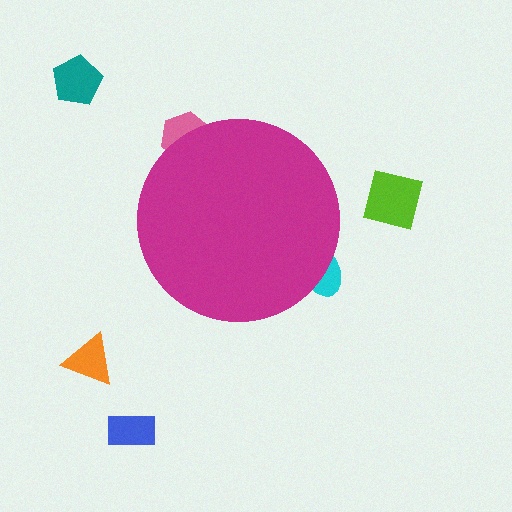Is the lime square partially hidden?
No, the lime square is fully visible.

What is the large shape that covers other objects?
A magenta circle.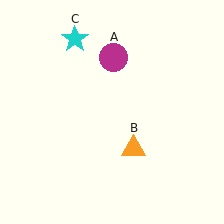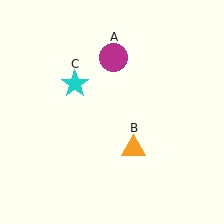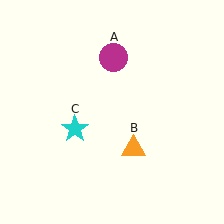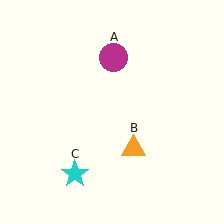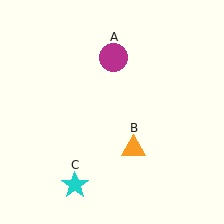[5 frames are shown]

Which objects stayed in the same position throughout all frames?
Magenta circle (object A) and orange triangle (object B) remained stationary.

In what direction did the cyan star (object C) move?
The cyan star (object C) moved down.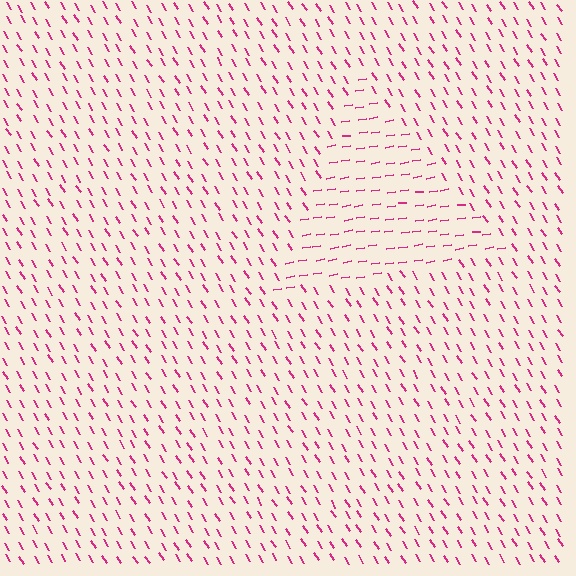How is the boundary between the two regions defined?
The boundary is defined purely by a change in line orientation (approximately 67 degrees difference). All lines are the same color and thickness.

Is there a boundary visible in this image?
Yes, there is a texture boundary formed by a change in line orientation.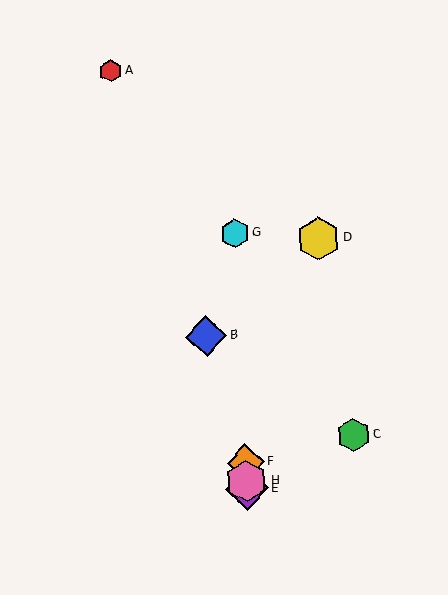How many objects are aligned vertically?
4 objects (E, F, G, H) are aligned vertically.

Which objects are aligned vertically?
Objects E, F, G, H are aligned vertically.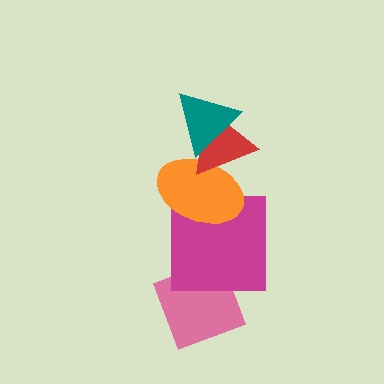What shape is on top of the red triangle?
The teal triangle is on top of the red triangle.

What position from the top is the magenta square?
The magenta square is 4th from the top.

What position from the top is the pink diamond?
The pink diamond is 5th from the top.